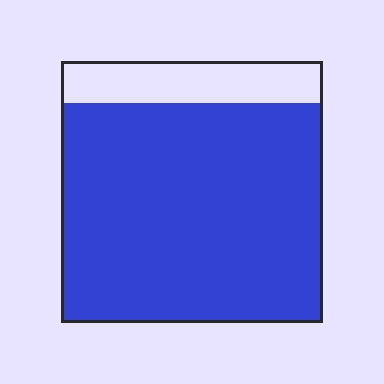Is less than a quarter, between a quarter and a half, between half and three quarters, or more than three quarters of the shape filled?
More than three quarters.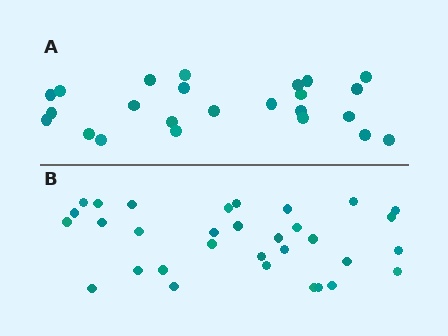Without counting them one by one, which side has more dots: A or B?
Region B (the bottom region) has more dots.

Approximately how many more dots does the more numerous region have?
Region B has roughly 8 or so more dots than region A.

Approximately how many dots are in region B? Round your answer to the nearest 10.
About 30 dots. (The exact count is 32, which rounds to 30.)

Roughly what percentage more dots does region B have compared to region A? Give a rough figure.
About 35% more.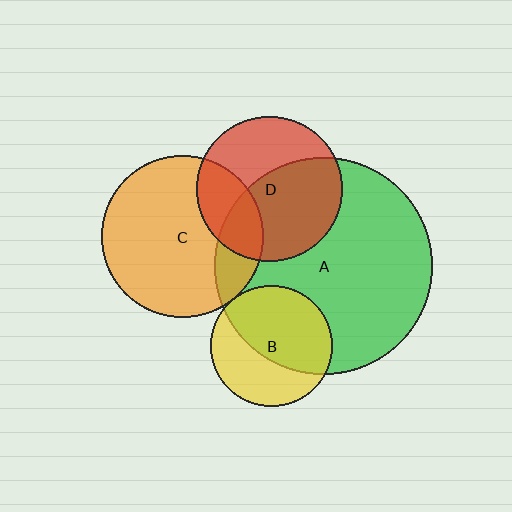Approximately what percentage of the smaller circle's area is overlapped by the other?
Approximately 60%.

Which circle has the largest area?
Circle A (green).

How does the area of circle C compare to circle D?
Approximately 1.2 times.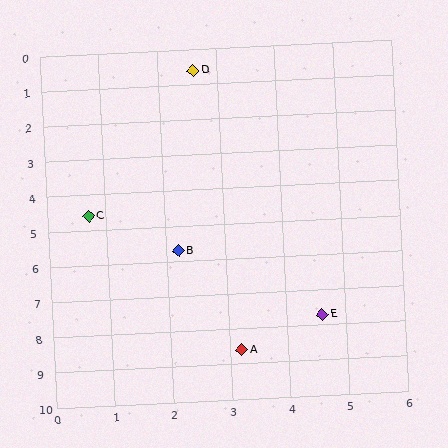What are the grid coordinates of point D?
Point D is at approximately (2.6, 0.6).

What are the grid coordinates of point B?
Point B is at approximately (2.2, 5.7).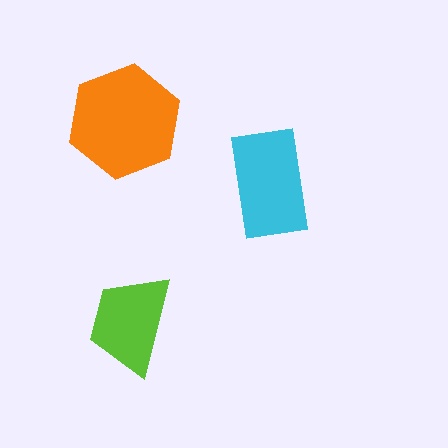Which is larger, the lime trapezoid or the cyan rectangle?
The cyan rectangle.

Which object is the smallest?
The lime trapezoid.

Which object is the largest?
The orange hexagon.